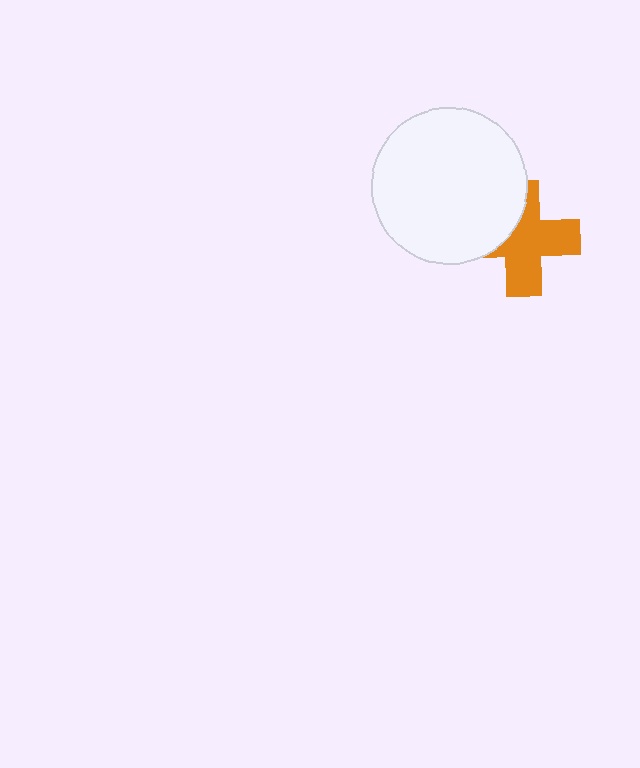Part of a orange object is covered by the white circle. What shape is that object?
It is a cross.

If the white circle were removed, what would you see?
You would see the complete orange cross.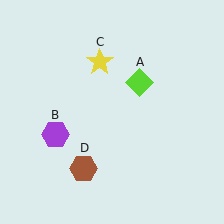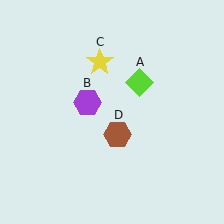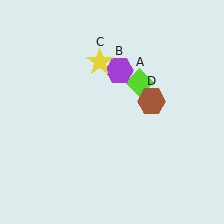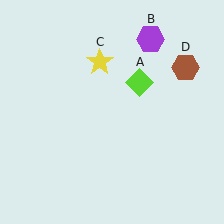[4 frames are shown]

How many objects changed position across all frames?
2 objects changed position: purple hexagon (object B), brown hexagon (object D).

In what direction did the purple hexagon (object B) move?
The purple hexagon (object B) moved up and to the right.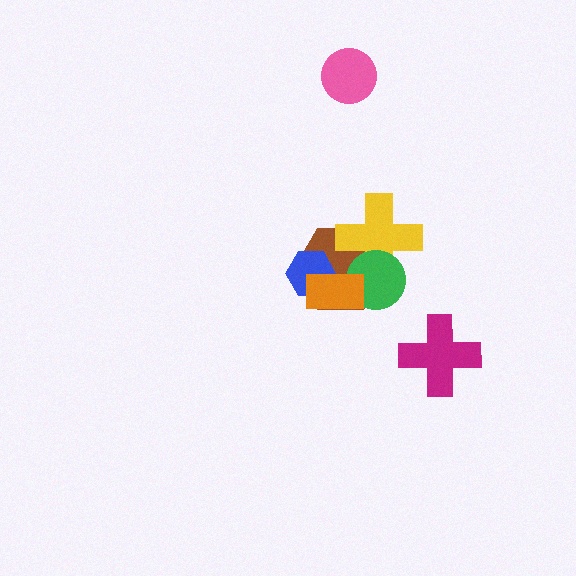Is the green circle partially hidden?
Yes, it is partially covered by another shape.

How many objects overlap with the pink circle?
0 objects overlap with the pink circle.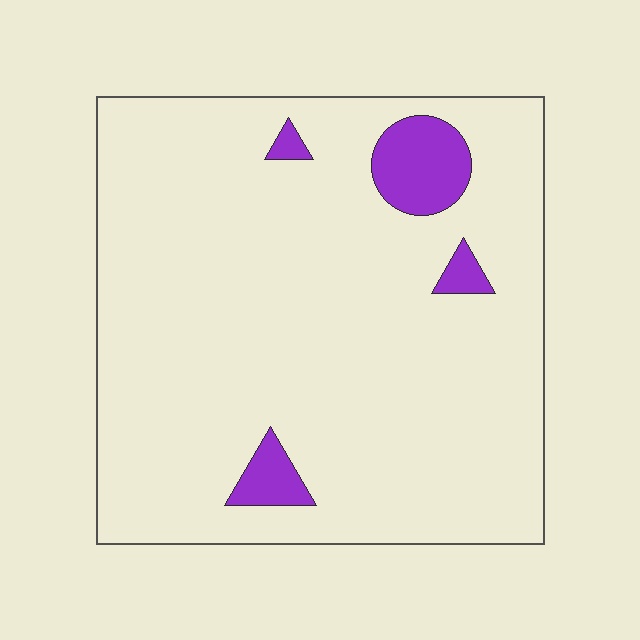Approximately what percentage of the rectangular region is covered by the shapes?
Approximately 5%.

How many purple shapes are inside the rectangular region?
4.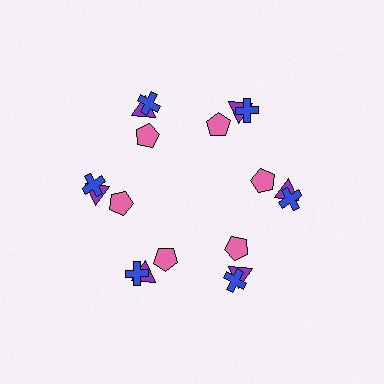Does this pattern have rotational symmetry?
Yes, this pattern has 6-fold rotational symmetry. It looks the same after rotating 60 degrees around the center.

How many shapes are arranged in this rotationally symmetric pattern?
There are 18 shapes, arranged in 6 groups of 3.